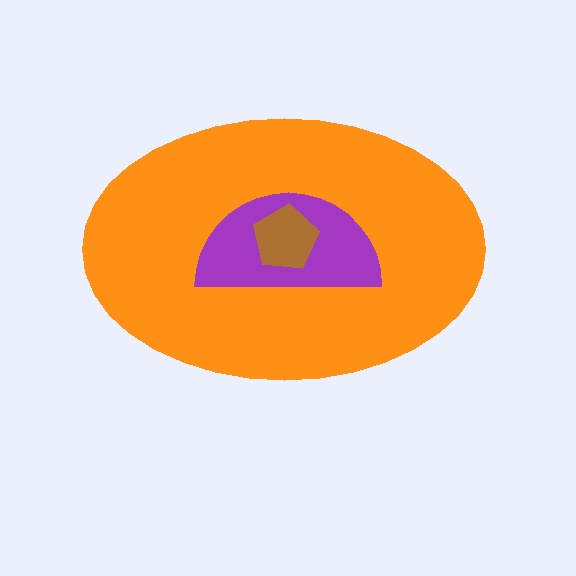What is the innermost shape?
The brown pentagon.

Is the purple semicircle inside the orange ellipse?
Yes.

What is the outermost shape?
The orange ellipse.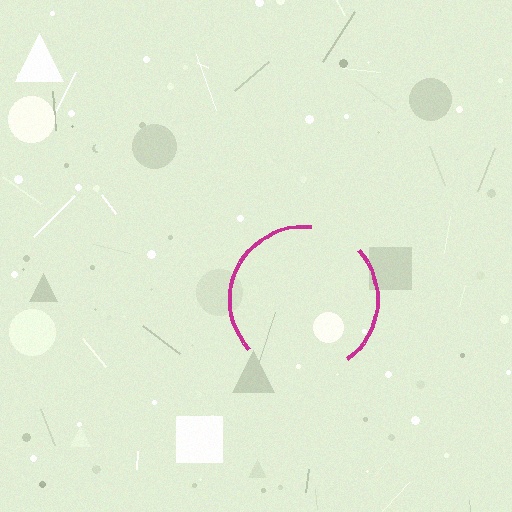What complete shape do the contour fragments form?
The contour fragments form a circle.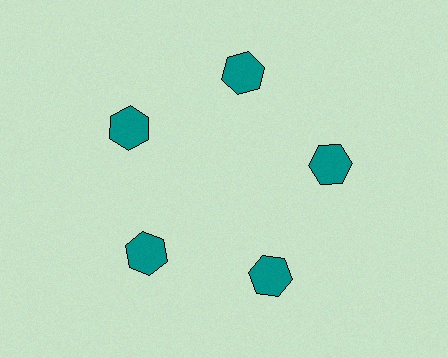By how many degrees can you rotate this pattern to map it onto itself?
The pattern maps onto itself every 72 degrees of rotation.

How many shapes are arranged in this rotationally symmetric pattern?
There are 5 shapes, arranged in 5 groups of 1.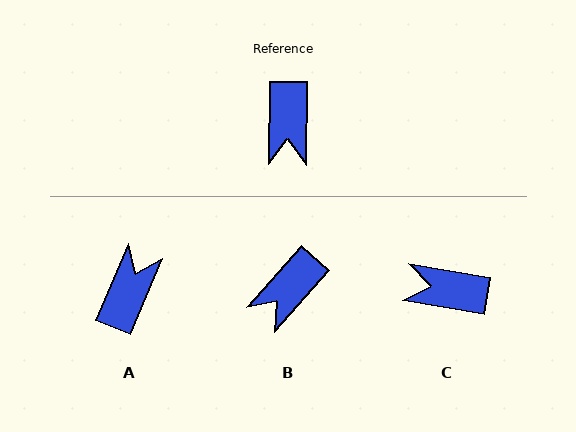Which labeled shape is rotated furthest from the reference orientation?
A, about 158 degrees away.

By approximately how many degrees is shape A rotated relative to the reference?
Approximately 158 degrees counter-clockwise.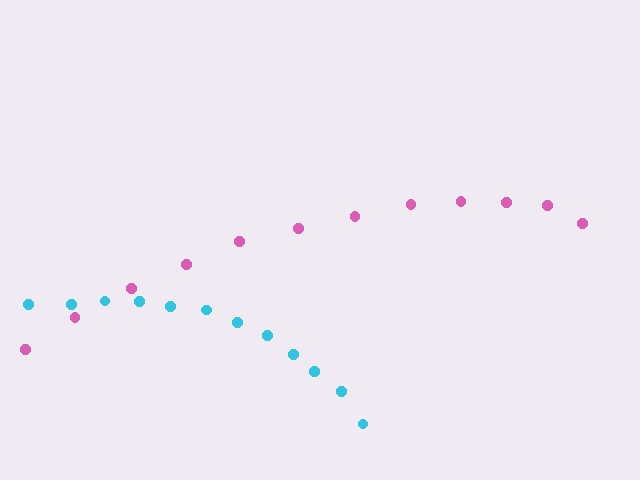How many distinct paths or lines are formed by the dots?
There are 2 distinct paths.